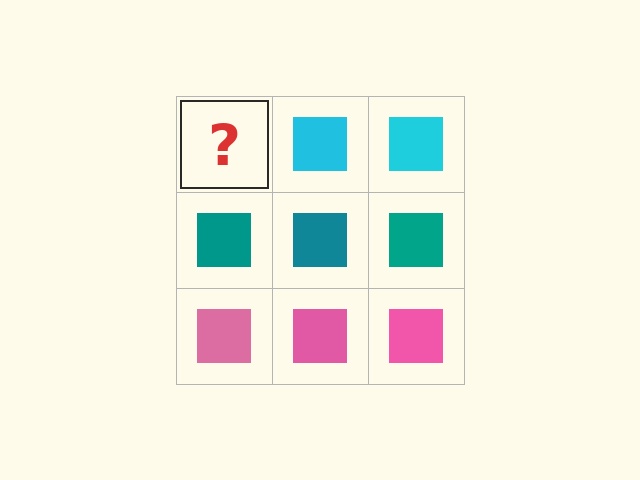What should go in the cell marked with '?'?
The missing cell should contain a cyan square.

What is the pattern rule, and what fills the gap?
The rule is that each row has a consistent color. The gap should be filled with a cyan square.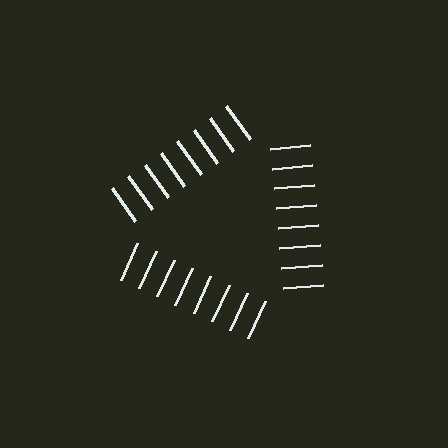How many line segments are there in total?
24 — 8 along each of the 3 edges.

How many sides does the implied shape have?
3 sides — the line-ends trace a triangle.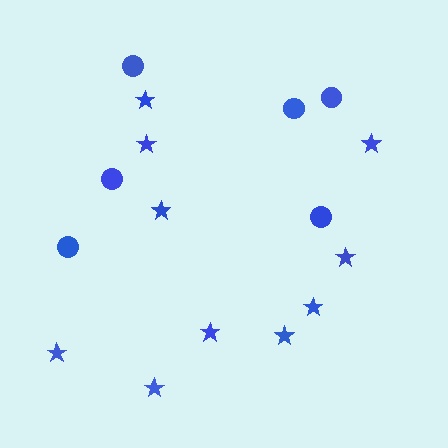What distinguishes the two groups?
There are 2 groups: one group of circles (6) and one group of stars (10).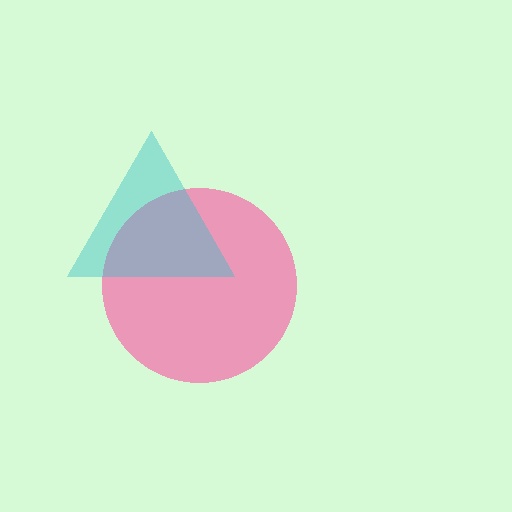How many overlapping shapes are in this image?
There are 2 overlapping shapes in the image.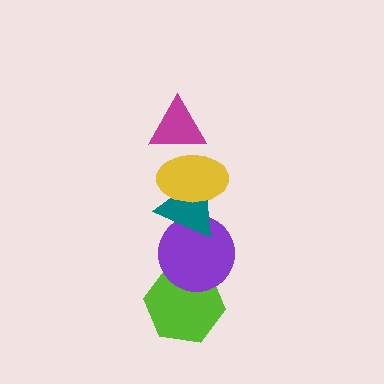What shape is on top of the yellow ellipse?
The magenta triangle is on top of the yellow ellipse.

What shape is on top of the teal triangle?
The yellow ellipse is on top of the teal triangle.